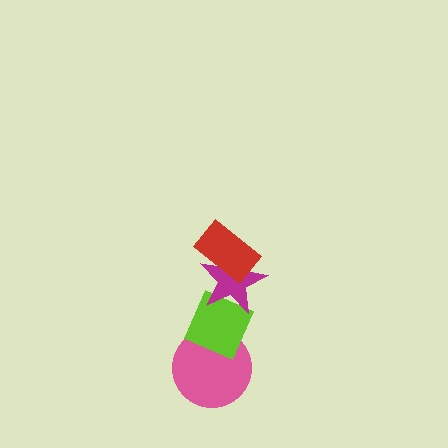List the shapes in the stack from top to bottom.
From top to bottom: the red rectangle, the magenta star, the lime diamond, the pink circle.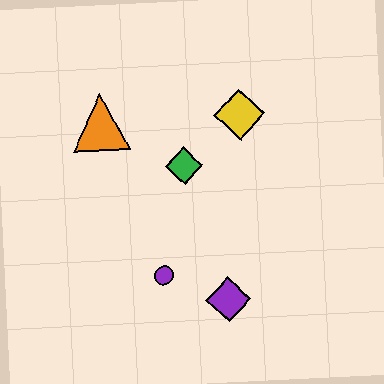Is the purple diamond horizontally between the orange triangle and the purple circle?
No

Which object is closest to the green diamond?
The yellow diamond is closest to the green diamond.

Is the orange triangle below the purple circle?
No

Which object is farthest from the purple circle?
The yellow diamond is farthest from the purple circle.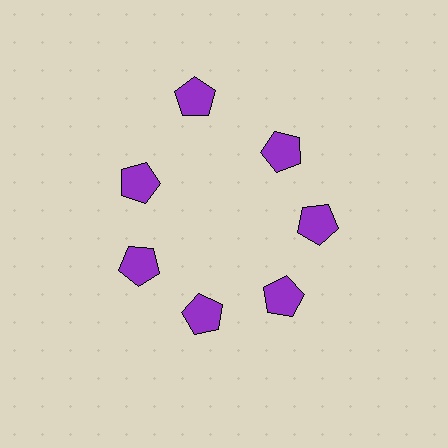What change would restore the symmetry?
The symmetry would be restored by moving it inward, back onto the ring so that all 7 pentagons sit at equal angles and equal distance from the center.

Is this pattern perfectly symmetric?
No. The 7 purple pentagons are arranged in a ring, but one element near the 12 o'clock position is pushed outward from the center, breaking the 7-fold rotational symmetry.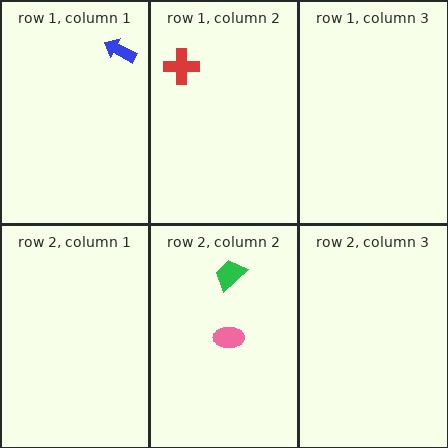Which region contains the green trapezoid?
The row 2, column 2 region.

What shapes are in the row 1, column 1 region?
The blue arrow.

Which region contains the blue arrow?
The row 1, column 1 region.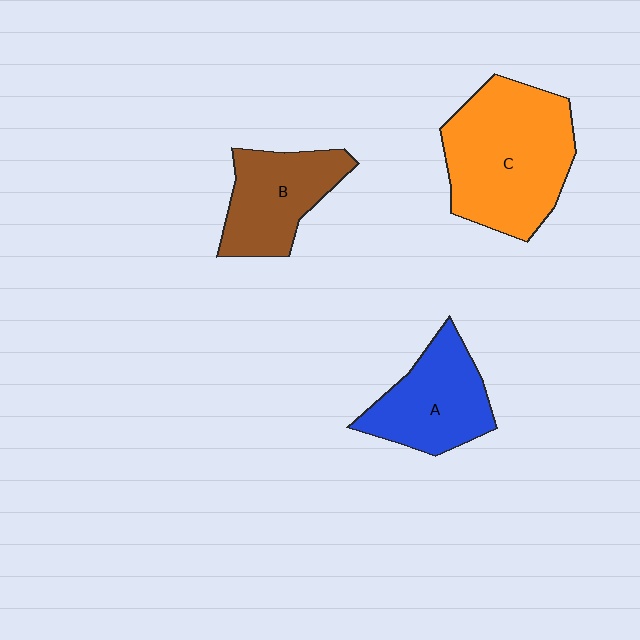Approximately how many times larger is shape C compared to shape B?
Approximately 1.7 times.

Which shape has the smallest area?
Shape B (brown).